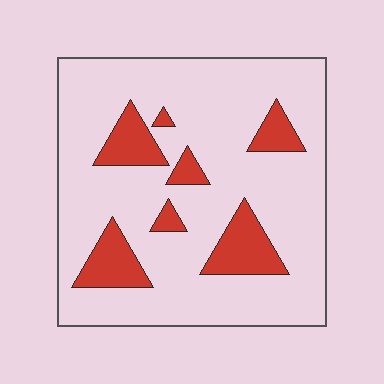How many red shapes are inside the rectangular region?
7.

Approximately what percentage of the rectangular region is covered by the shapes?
Approximately 20%.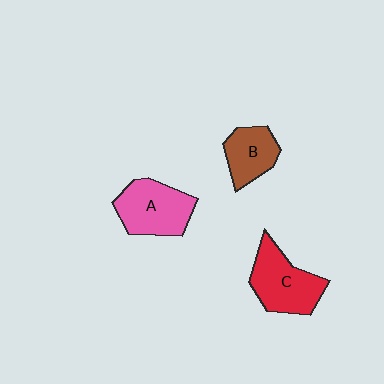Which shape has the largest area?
Shape C (red).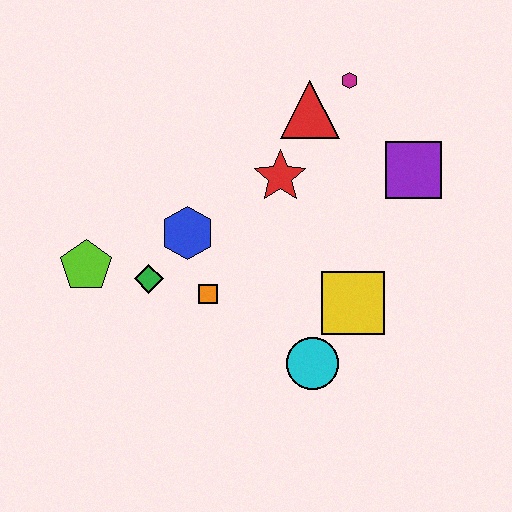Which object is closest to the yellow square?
The cyan circle is closest to the yellow square.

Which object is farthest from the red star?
The lime pentagon is farthest from the red star.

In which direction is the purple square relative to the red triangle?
The purple square is to the right of the red triangle.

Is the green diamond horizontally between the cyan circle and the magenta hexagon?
No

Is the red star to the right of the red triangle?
No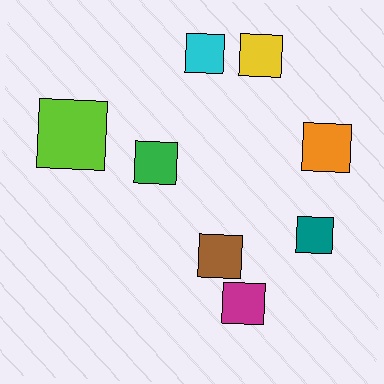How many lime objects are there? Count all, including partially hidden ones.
There is 1 lime object.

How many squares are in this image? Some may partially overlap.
There are 8 squares.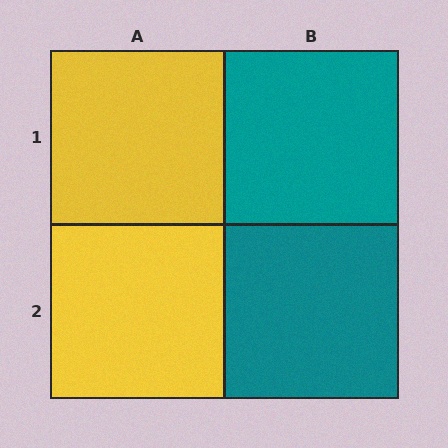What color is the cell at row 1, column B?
Teal.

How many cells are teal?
2 cells are teal.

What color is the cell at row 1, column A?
Yellow.